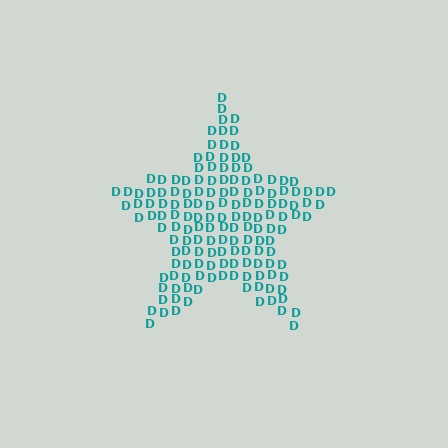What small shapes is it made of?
It is made of small letter D's.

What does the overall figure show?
The overall figure shows a star.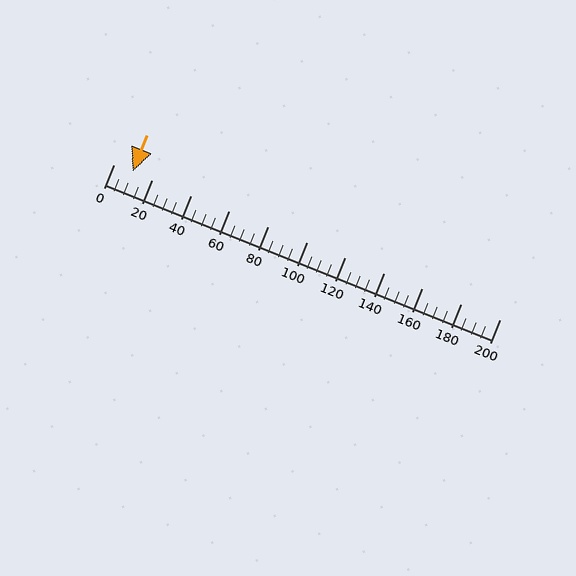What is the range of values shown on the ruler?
The ruler shows values from 0 to 200.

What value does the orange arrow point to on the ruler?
The orange arrow points to approximately 10.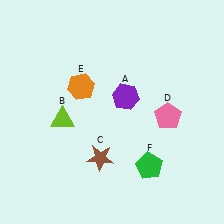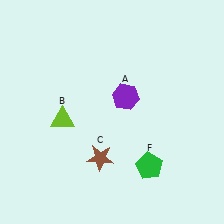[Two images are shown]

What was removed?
The pink pentagon (D), the orange hexagon (E) were removed in Image 2.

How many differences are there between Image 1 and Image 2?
There are 2 differences between the two images.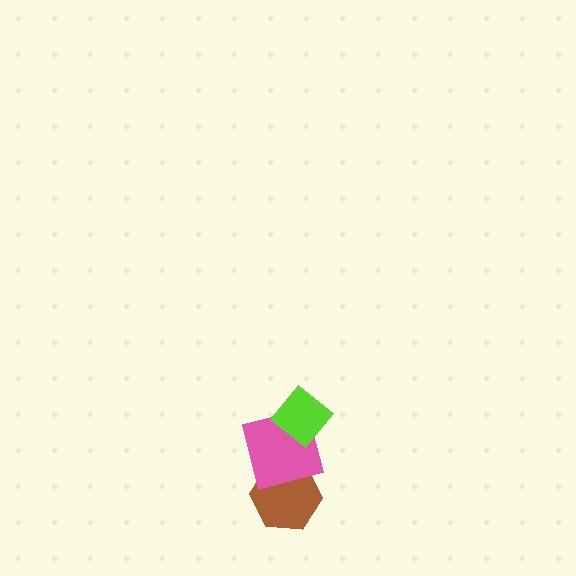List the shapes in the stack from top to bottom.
From top to bottom: the lime diamond, the pink square, the brown hexagon.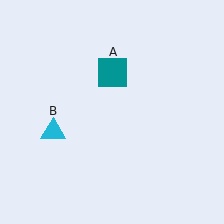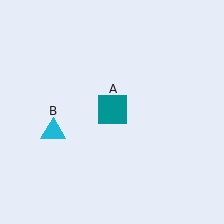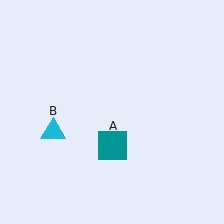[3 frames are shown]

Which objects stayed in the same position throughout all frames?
Cyan triangle (object B) remained stationary.